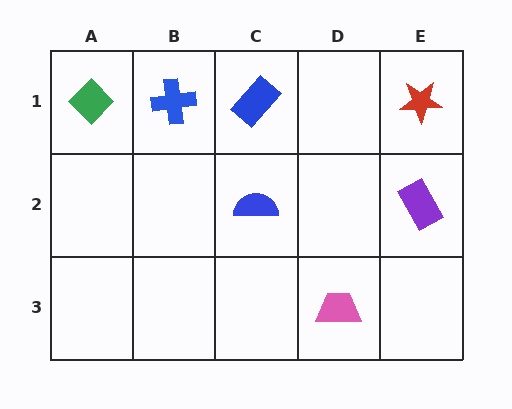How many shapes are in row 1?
4 shapes.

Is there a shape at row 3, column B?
No, that cell is empty.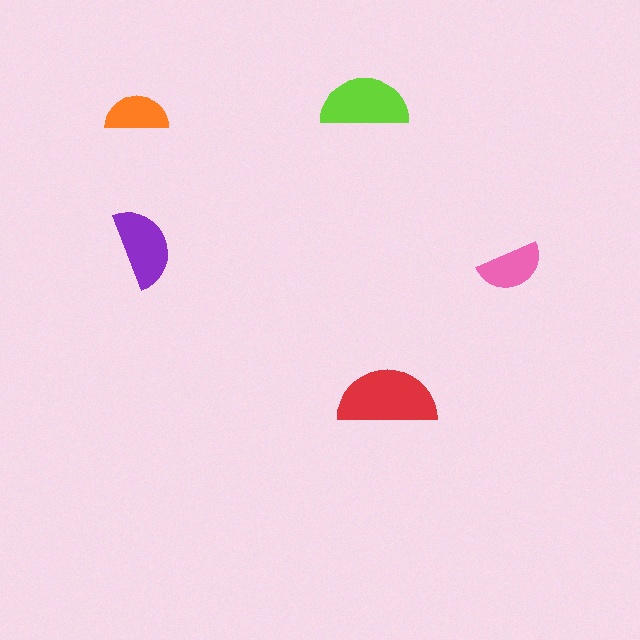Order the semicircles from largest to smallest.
the red one, the lime one, the purple one, the pink one, the orange one.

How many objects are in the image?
There are 5 objects in the image.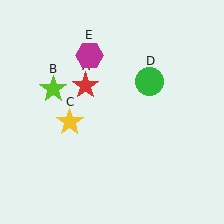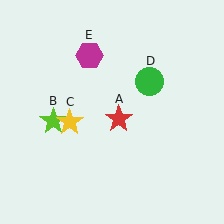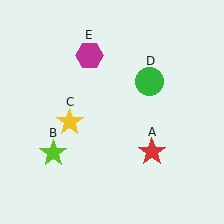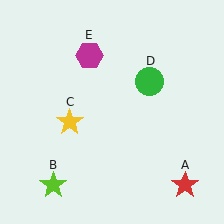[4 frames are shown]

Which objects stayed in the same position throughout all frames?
Yellow star (object C) and green circle (object D) and magenta hexagon (object E) remained stationary.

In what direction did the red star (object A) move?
The red star (object A) moved down and to the right.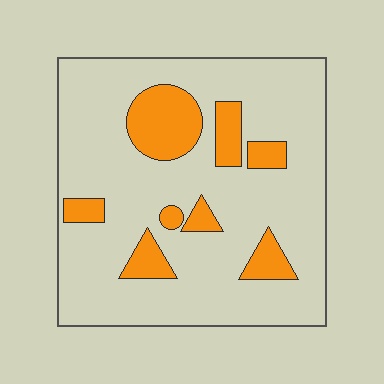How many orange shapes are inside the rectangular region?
8.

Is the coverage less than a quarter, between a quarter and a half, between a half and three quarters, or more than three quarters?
Less than a quarter.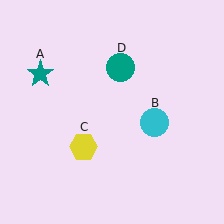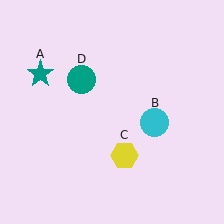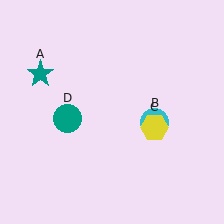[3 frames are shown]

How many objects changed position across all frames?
2 objects changed position: yellow hexagon (object C), teal circle (object D).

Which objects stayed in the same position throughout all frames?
Teal star (object A) and cyan circle (object B) remained stationary.